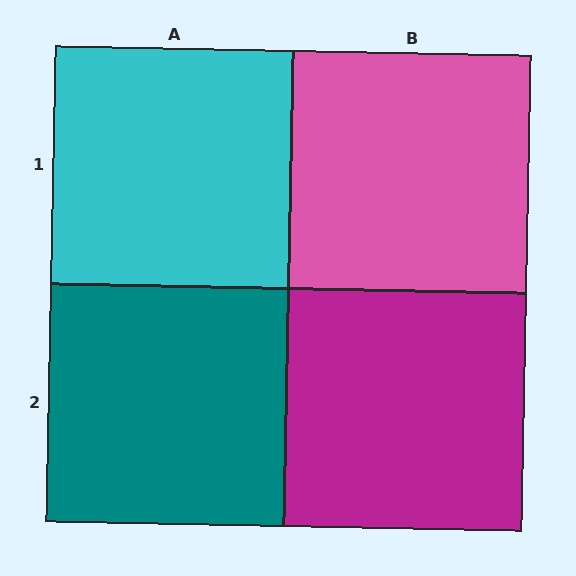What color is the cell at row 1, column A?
Cyan.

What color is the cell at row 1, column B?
Pink.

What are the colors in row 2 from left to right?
Teal, magenta.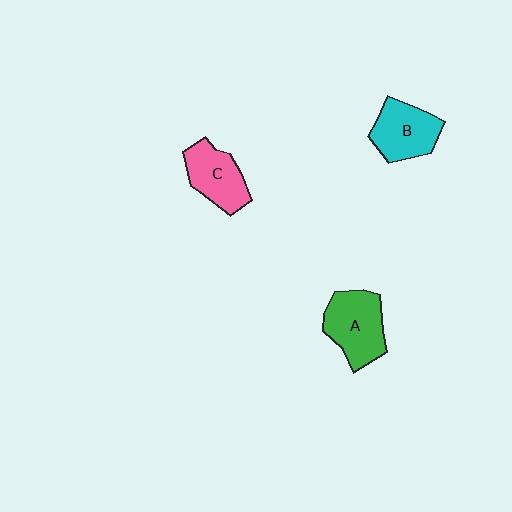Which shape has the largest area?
Shape A (green).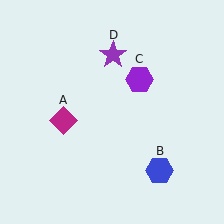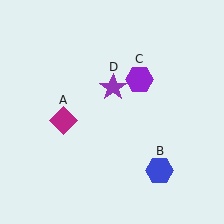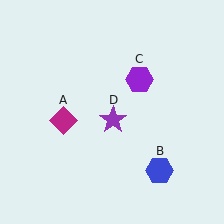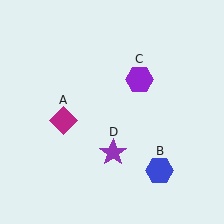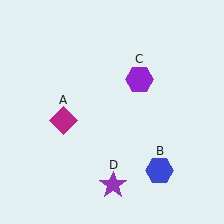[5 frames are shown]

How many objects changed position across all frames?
1 object changed position: purple star (object D).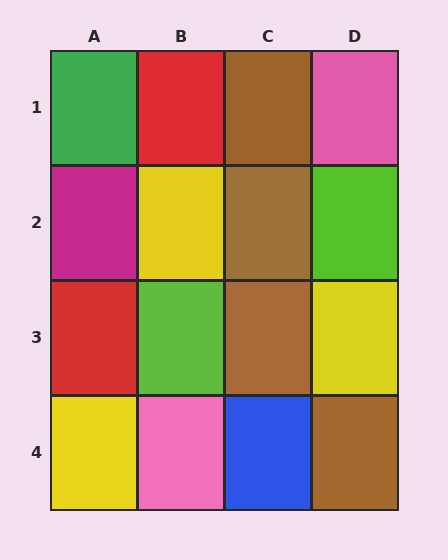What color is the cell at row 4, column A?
Yellow.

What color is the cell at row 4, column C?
Blue.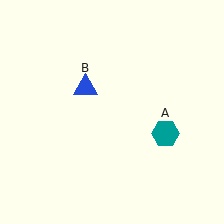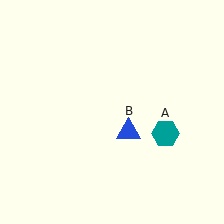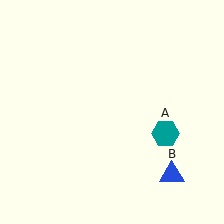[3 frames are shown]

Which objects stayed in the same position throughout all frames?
Teal hexagon (object A) remained stationary.